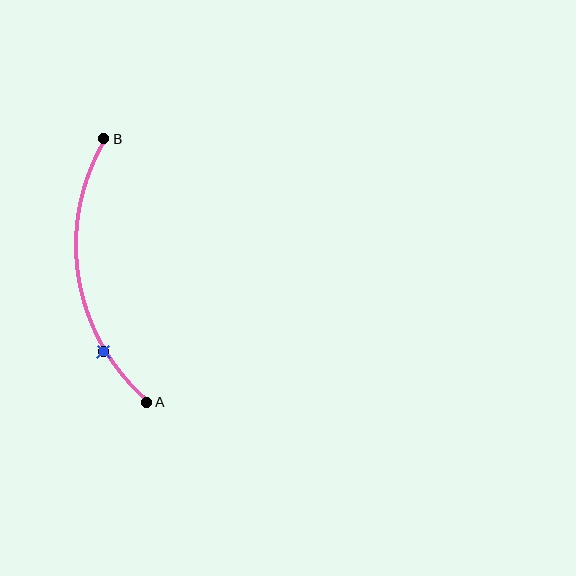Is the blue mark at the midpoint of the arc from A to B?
No. The blue mark lies on the arc but is closer to endpoint A. The arc midpoint would be at the point on the curve equidistant along the arc from both A and B.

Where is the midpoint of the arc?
The arc midpoint is the point on the curve farthest from the straight line joining A and B. It sits to the left of that line.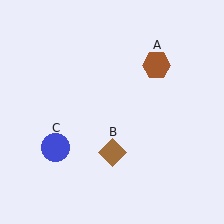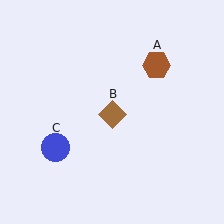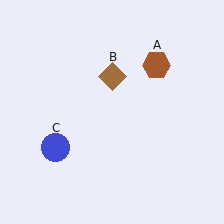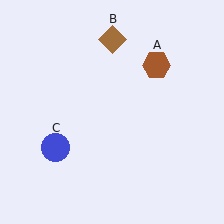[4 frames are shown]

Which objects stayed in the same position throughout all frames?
Brown hexagon (object A) and blue circle (object C) remained stationary.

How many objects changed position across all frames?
1 object changed position: brown diamond (object B).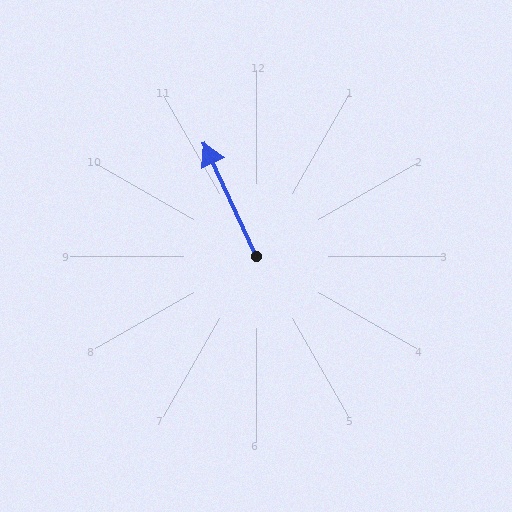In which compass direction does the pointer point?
Northwest.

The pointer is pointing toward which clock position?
Roughly 11 o'clock.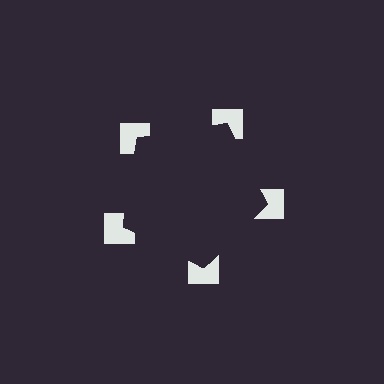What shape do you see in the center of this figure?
An illusory pentagon — its edges are inferred from the aligned wedge cuts in the notched squares, not physically drawn.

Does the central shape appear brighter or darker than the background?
It typically appears slightly darker than the background, even though no actual brightness change is drawn.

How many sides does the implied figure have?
5 sides.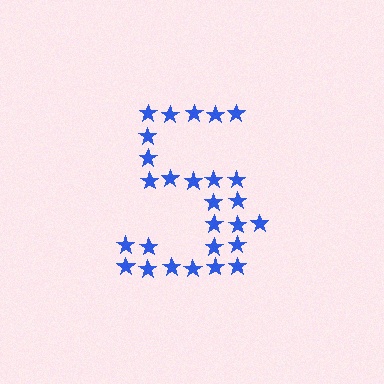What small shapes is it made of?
It is made of small stars.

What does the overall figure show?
The overall figure shows the digit 5.